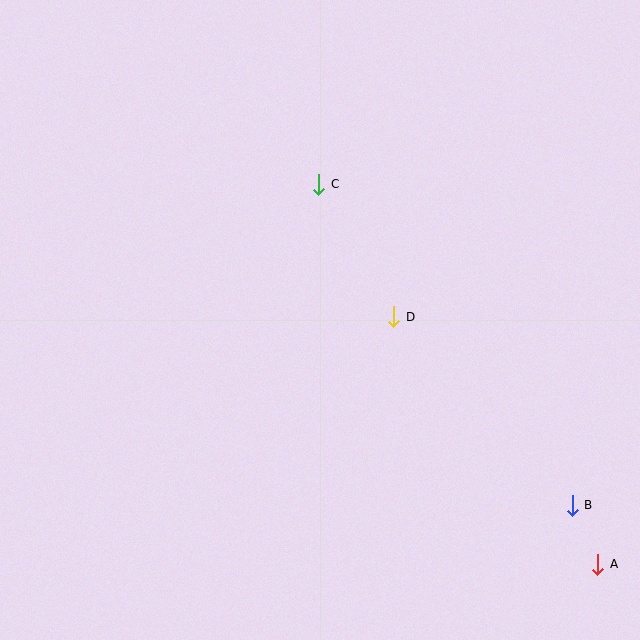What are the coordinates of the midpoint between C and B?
The midpoint between C and B is at (445, 345).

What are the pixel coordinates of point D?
Point D is at (394, 317).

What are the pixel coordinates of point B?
Point B is at (572, 505).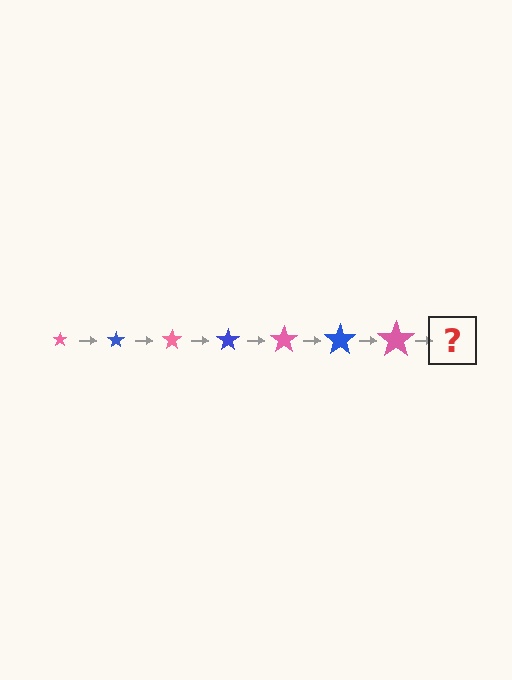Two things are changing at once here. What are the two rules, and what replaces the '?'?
The two rules are that the star grows larger each step and the color cycles through pink and blue. The '?' should be a blue star, larger than the previous one.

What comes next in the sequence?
The next element should be a blue star, larger than the previous one.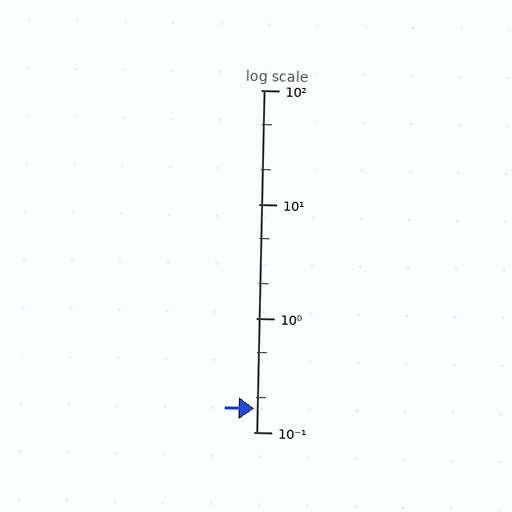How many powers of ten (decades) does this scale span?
The scale spans 3 decades, from 0.1 to 100.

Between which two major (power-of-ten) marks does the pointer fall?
The pointer is between 0.1 and 1.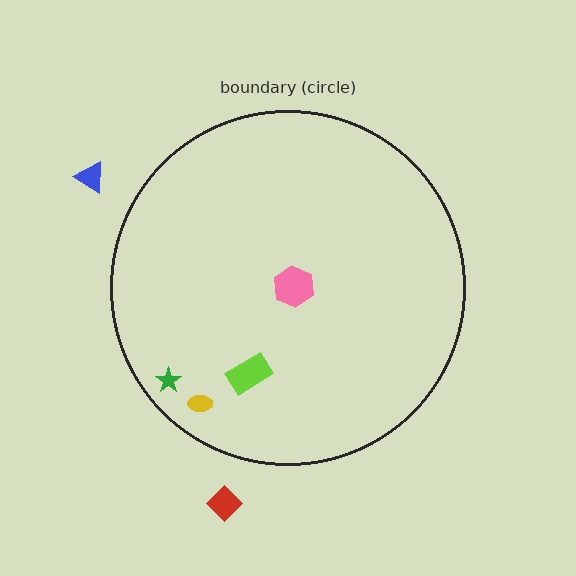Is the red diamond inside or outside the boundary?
Outside.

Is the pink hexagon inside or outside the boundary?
Inside.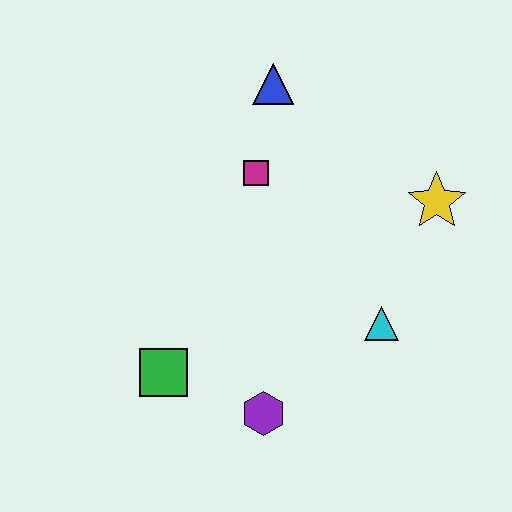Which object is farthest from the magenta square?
The purple hexagon is farthest from the magenta square.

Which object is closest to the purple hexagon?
The green square is closest to the purple hexagon.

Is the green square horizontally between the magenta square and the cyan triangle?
No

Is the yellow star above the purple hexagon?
Yes